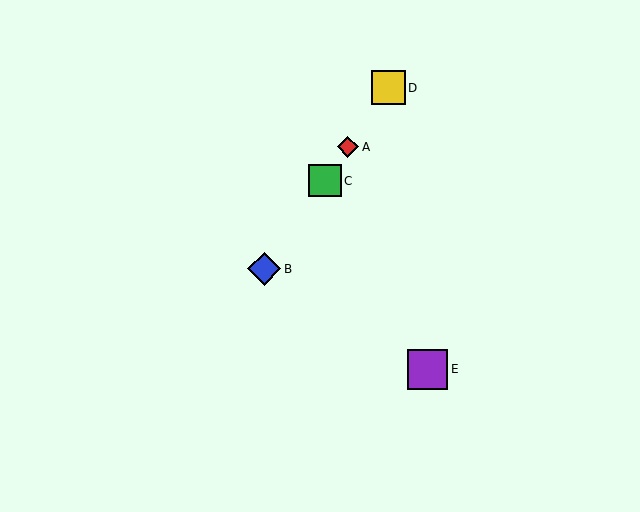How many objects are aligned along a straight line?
4 objects (A, B, C, D) are aligned along a straight line.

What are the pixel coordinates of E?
Object E is at (428, 369).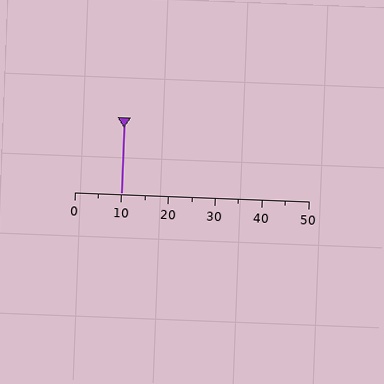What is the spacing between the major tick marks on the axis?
The major ticks are spaced 10 apart.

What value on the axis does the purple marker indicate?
The marker indicates approximately 10.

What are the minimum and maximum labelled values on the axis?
The axis runs from 0 to 50.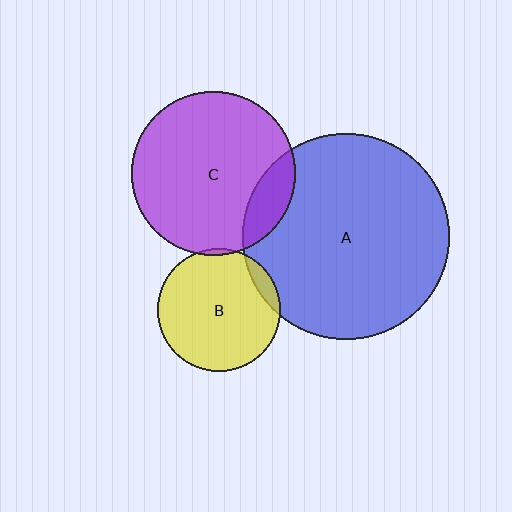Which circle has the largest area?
Circle A (blue).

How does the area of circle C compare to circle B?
Approximately 1.8 times.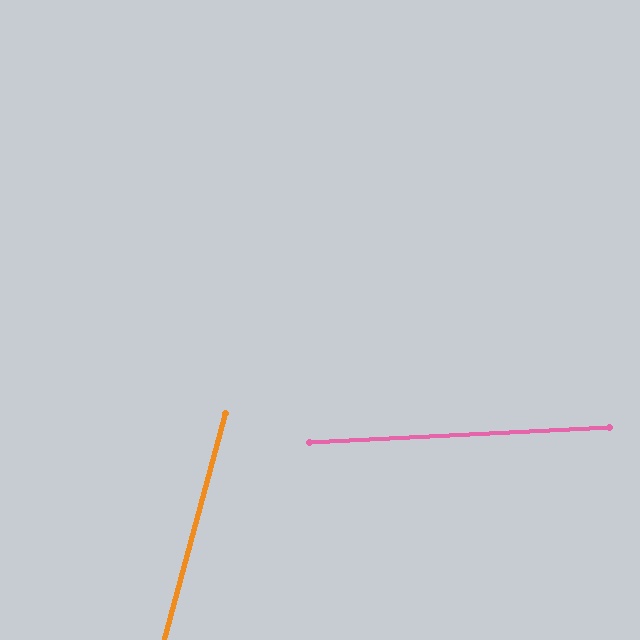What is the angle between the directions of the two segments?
Approximately 72 degrees.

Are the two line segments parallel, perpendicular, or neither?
Neither parallel nor perpendicular — they differ by about 72°.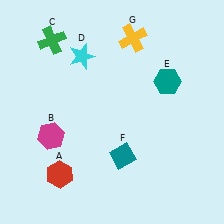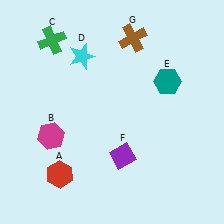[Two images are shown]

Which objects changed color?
F changed from teal to purple. G changed from yellow to brown.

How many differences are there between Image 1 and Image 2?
There are 2 differences between the two images.